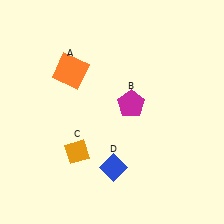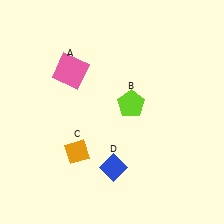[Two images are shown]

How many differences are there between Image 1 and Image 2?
There are 2 differences between the two images.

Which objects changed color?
A changed from orange to pink. B changed from magenta to lime.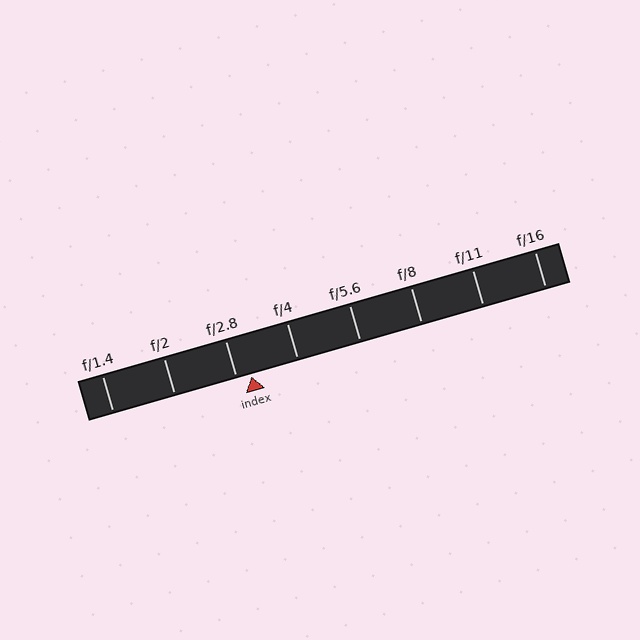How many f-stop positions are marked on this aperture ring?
There are 8 f-stop positions marked.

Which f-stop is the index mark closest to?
The index mark is closest to f/2.8.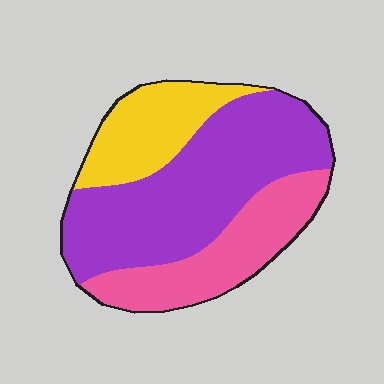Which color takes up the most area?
Purple, at roughly 50%.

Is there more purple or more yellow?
Purple.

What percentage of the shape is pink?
Pink takes up about one quarter (1/4) of the shape.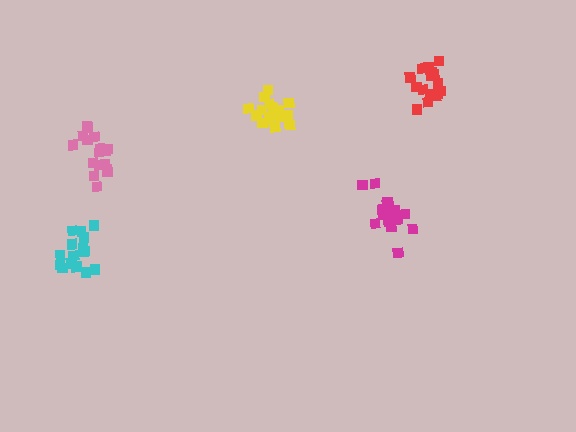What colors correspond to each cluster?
The clusters are colored: red, magenta, pink, cyan, yellow.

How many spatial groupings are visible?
There are 5 spatial groupings.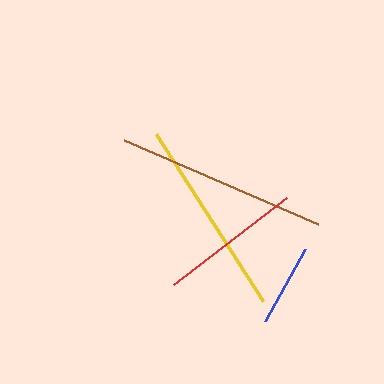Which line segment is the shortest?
The blue line is the shortest at approximately 83 pixels.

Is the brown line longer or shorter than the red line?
The brown line is longer than the red line.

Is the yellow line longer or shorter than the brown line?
The brown line is longer than the yellow line.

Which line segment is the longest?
The brown line is the longest at approximately 212 pixels.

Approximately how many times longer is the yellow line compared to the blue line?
The yellow line is approximately 2.4 times the length of the blue line.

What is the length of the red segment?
The red segment is approximately 142 pixels long.